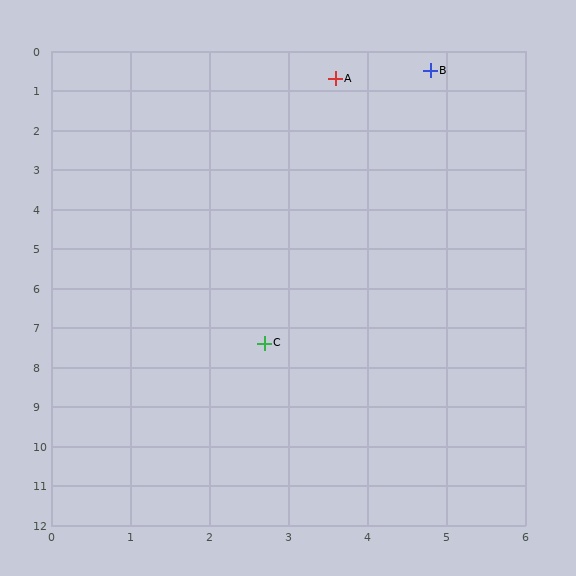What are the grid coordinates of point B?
Point B is at approximately (4.8, 0.5).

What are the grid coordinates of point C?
Point C is at approximately (2.7, 7.4).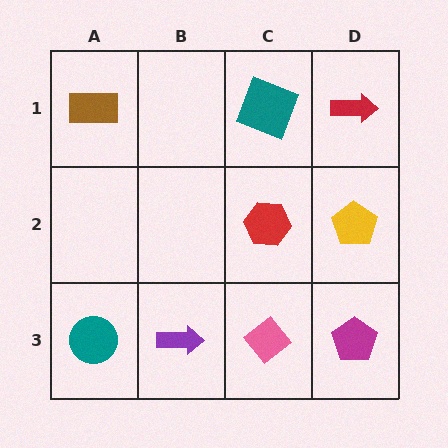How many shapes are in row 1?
3 shapes.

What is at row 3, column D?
A magenta pentagon.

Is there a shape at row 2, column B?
No, that cell is empty.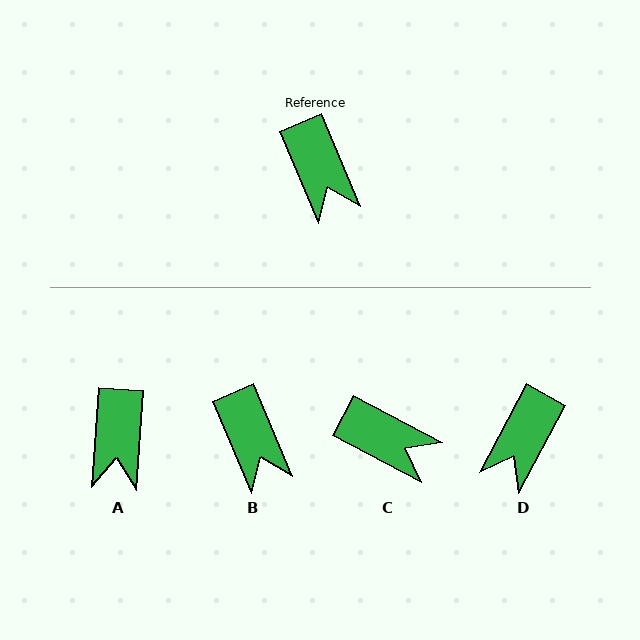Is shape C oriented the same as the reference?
No, it is off by about 39 degrees.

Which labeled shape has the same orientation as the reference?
B.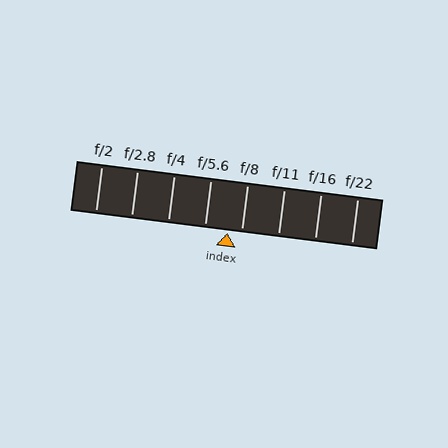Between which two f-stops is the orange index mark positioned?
The index mark is between f/5.6 and f/8.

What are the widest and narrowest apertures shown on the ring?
The widest aperture shown is f/2 and the narrowest is f/22.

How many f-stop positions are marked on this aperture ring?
There are 8 f-stop positions marked.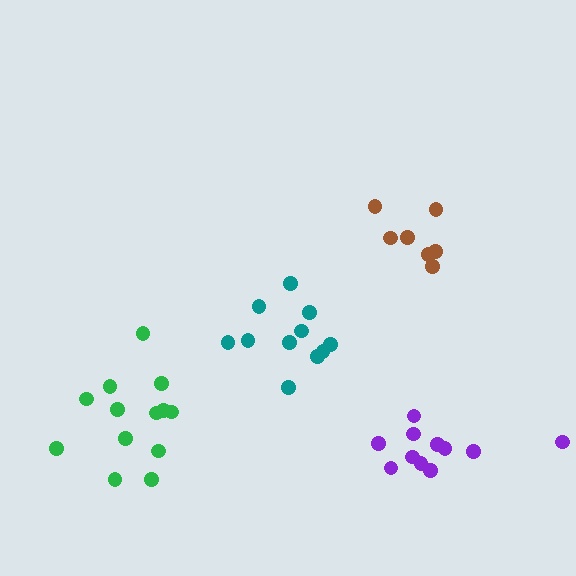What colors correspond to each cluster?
The clusters are colored: teal, green, brown, purple.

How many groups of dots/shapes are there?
There are 4 groups.